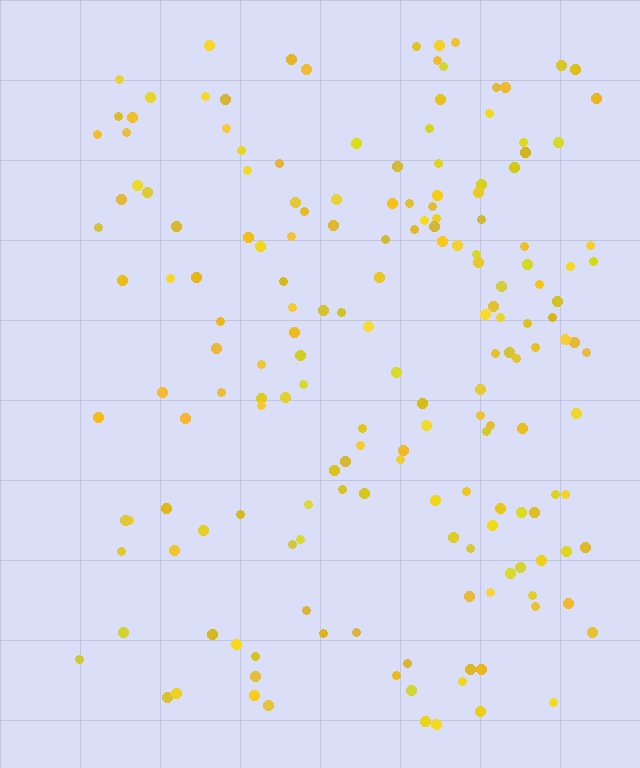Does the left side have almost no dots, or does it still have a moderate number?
Still a moderate number, just noticeably fewer than the right.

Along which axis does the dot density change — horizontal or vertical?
Horizontal.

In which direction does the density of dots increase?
From left to right, with the right side densest.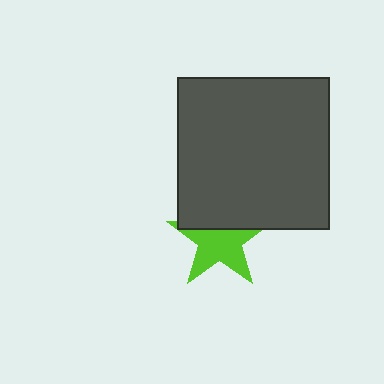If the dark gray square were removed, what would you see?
You would see the complete lime star.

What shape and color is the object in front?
The object in front is a dark gray square.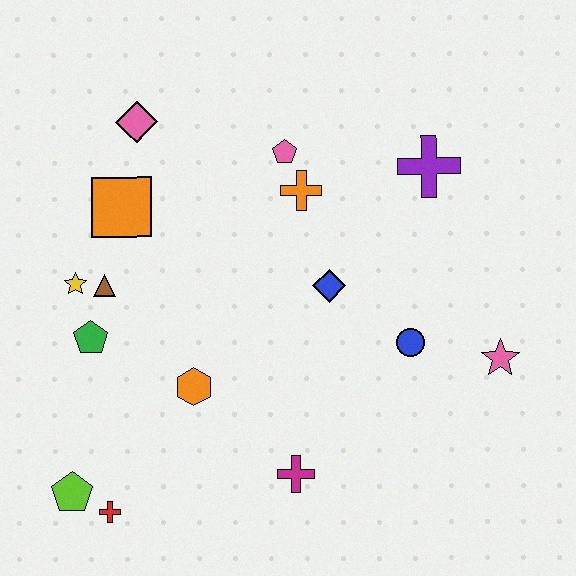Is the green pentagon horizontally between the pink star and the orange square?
No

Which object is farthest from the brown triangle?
The pink star is farthest from the brown triangle.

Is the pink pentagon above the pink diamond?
No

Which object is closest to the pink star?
The blue circle is closest to the pink star.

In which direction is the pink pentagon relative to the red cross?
The pink pentagon is above the red cross.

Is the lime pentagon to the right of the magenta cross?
No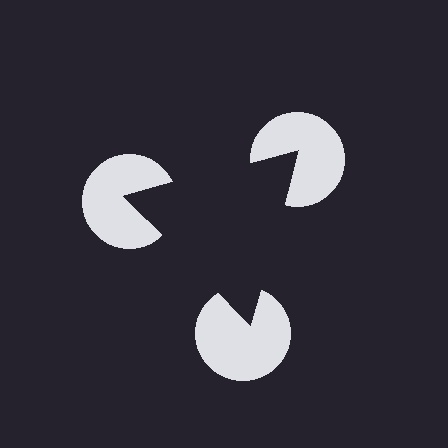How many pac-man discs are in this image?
There are 3 — one at each vertex of the illusory triangle.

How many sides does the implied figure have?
3 sides.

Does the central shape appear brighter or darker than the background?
It typically appears slightly darker than the background, even though no actual brightness change is drawn.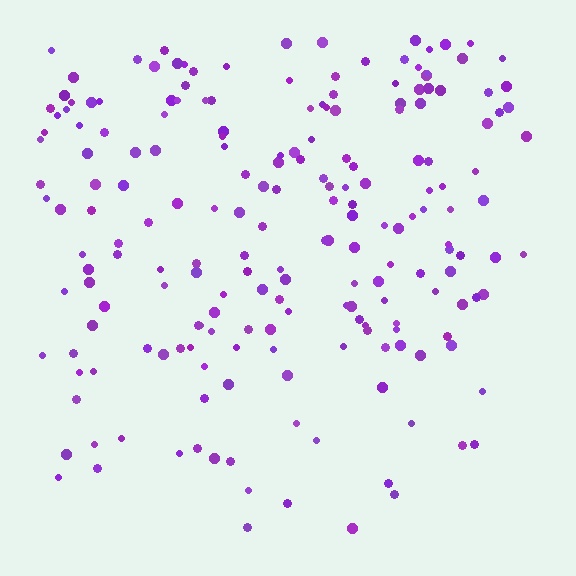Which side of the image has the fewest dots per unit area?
The bottom.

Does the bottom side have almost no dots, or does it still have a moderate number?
Still a moderate number, just noticeably fewer than the top.